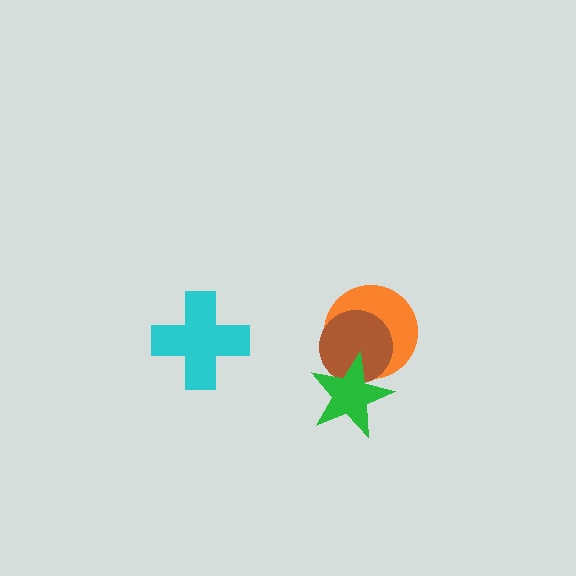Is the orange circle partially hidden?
Yes, it is partially covered by another shape.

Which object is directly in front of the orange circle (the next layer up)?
The brown circle is directly in front of the orange circle.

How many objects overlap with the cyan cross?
0 objects overlap with the cyan cross.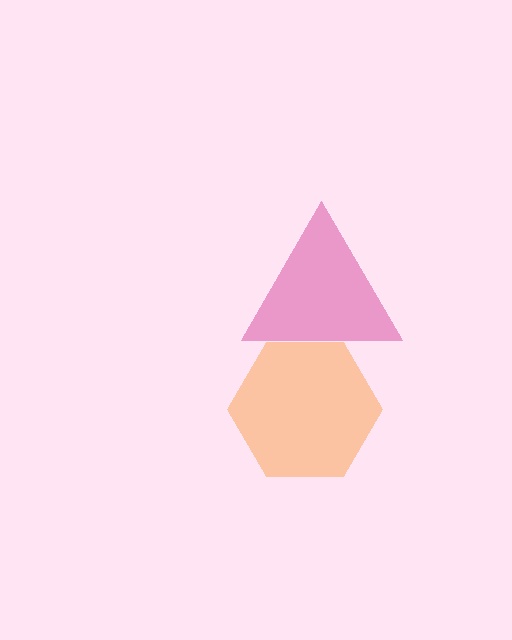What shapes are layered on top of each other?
The layered shapes are: a pink triangle, an orange hexagon.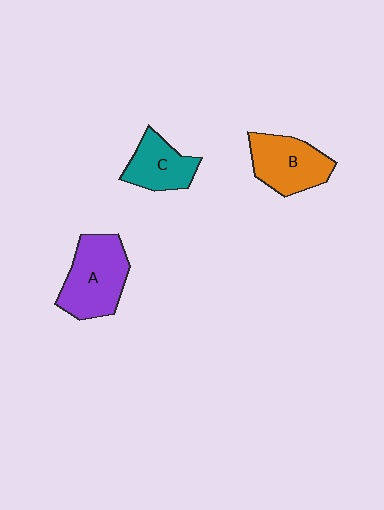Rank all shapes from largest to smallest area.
From largest to smallest: A (purple), B (orange), C (teal).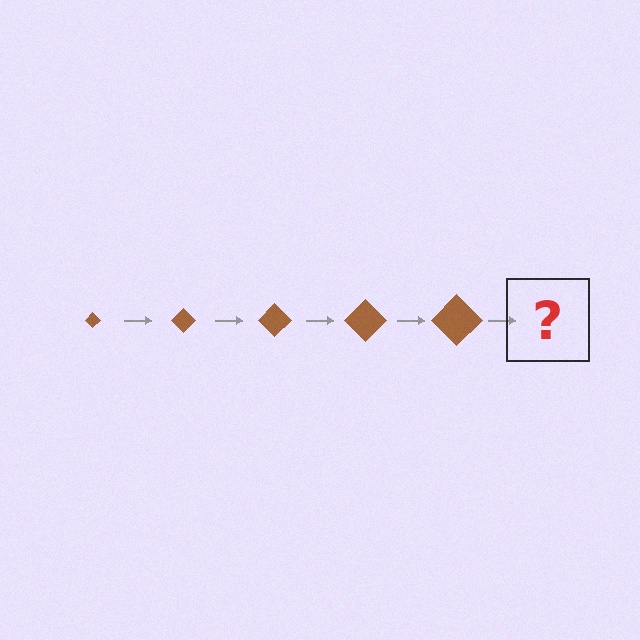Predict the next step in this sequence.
The next step is a brown diamond, larger than the previous one.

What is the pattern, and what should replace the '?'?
The pattern is that the diamond gets progressively larger each step. The '?' should be a brown diamond, larger than the previous one.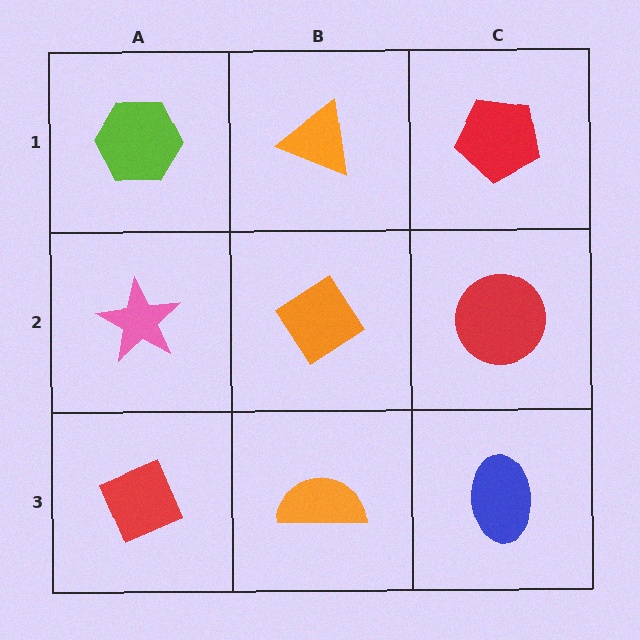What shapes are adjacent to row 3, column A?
A pink star (row 2, column A), an orange semicircle (row 3, column B).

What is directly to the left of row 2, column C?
An orange diamond.